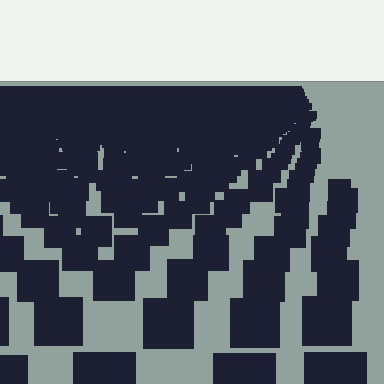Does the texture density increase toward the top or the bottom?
Density increases toward the top.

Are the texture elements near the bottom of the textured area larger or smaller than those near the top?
Larger. Near the bottom, elements are closer to the viewer and appear at a bigger on-screen size.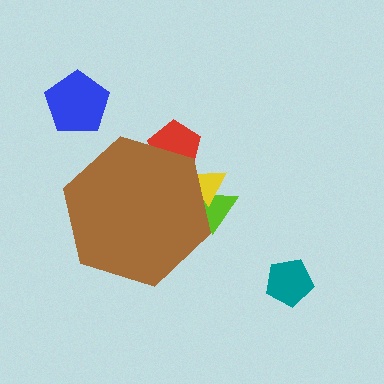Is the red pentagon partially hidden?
Yes, the red pentagon is partially hidden behind the brown hexagon.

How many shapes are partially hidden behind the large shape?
3 shapes are partially hidden.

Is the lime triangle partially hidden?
Yes, the lime triangle is partially hidden behind the brown hexagon.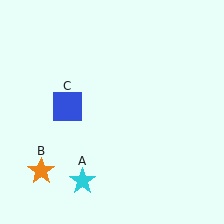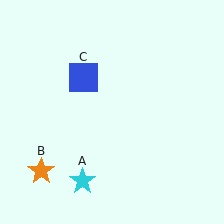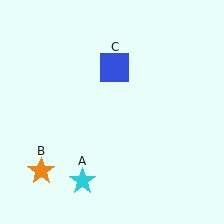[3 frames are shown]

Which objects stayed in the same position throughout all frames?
Cyan star (object A) and orange star (object B) remained stationary.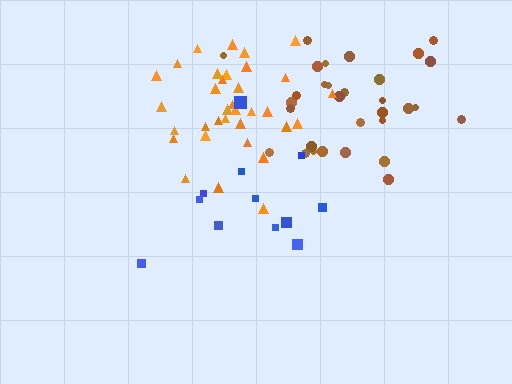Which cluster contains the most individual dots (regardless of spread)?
Orange (34).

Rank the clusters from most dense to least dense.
orange, brown, blue.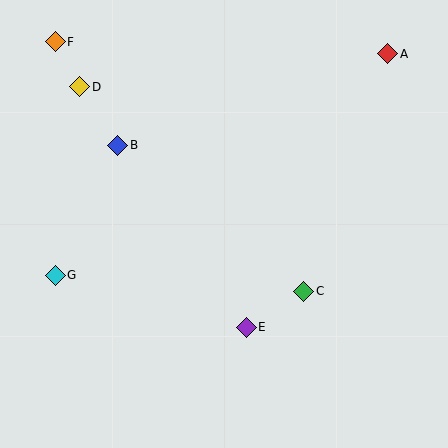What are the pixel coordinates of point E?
Point E is at (246, 327).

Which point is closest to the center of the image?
Point C at (304, 291) is closest to the center.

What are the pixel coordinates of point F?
Point F is at (55, 42).